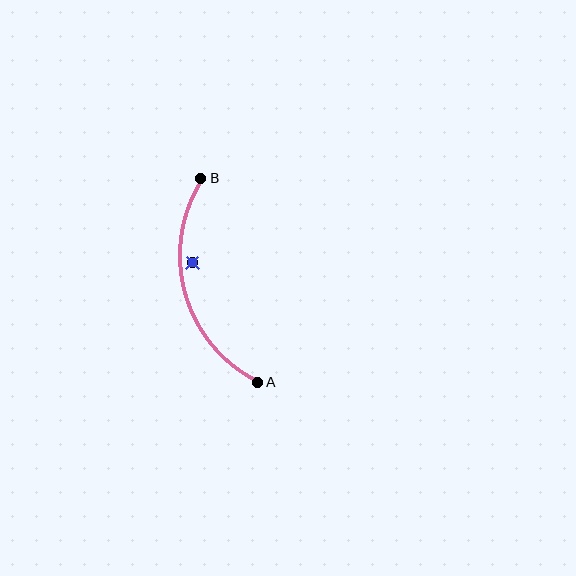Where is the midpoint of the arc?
The arc midpoint is the point on the curve farthest from the straight line joining A and B. It sits to the left of that line.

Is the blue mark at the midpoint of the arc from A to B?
No — the blue mark does not lie on the arc at all. It sits slightly inside the curve.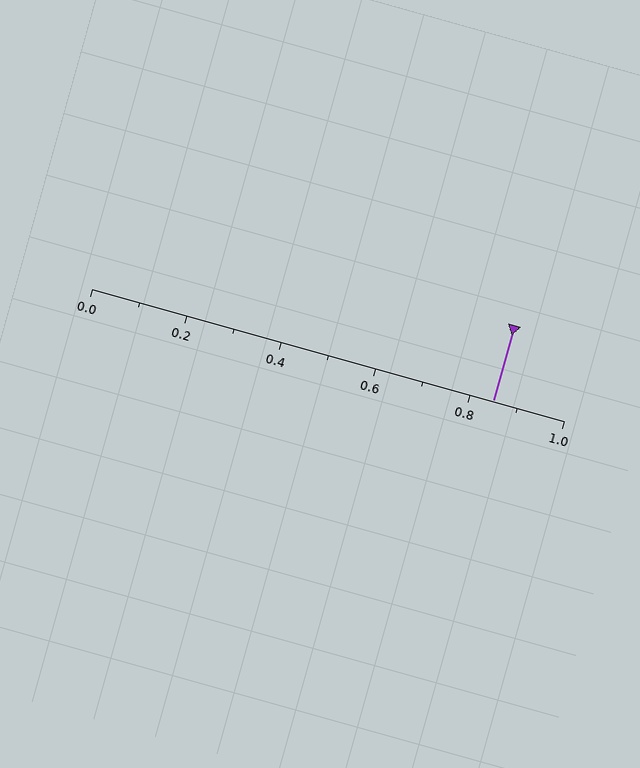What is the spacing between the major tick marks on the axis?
The major ticks are spaced 0.2 apart.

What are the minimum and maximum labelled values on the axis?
The axis runs from 0.0 to 1.0.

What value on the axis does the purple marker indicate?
The marker indicates approximately 0.85.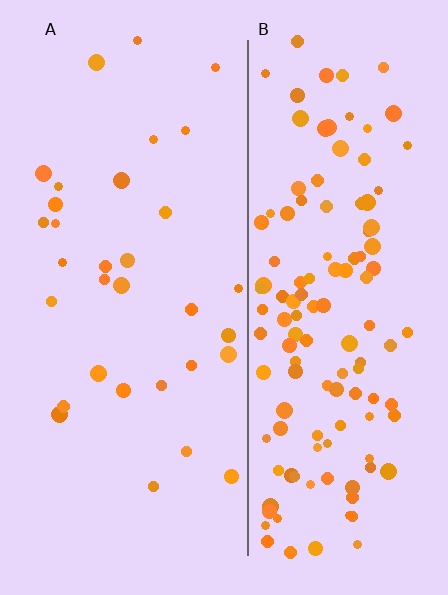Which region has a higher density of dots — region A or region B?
B (the right).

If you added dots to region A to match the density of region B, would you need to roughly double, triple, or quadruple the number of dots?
Approximately quadruple.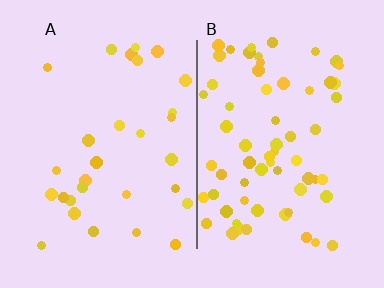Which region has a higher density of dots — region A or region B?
B (the right).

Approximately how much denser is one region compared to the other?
Approximately 2.2× — region B over region A.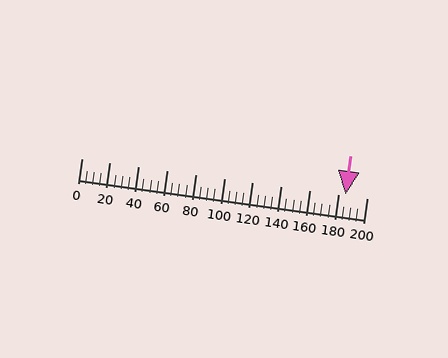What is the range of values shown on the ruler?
The ruler shows values from 0 to 200.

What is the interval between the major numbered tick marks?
The major tick marks are spaced 20 units apart.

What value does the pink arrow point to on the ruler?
The pink arrow points to approximately 185.